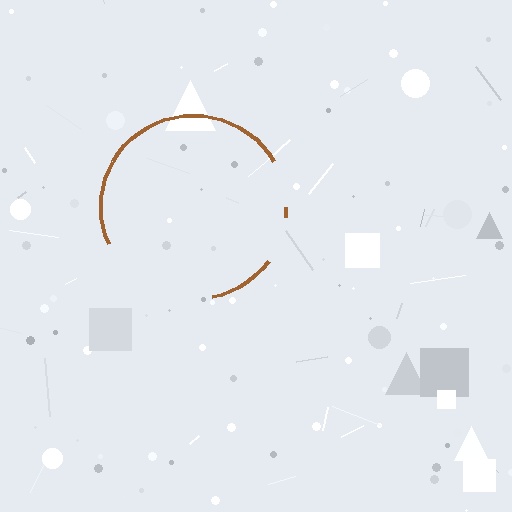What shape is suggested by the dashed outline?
The dashed outline suggests a circle.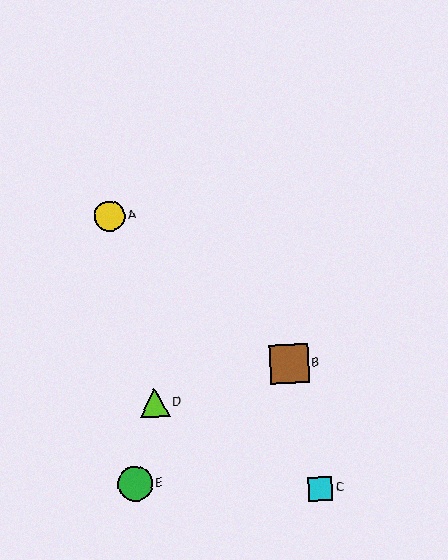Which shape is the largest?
The brown square (labeled B) is the largest.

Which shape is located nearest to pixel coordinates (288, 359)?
The brown square (labeled B) at (289, 364) is nearest to that location.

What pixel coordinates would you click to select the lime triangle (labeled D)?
Click at (155, 403) to select the lime triangle D.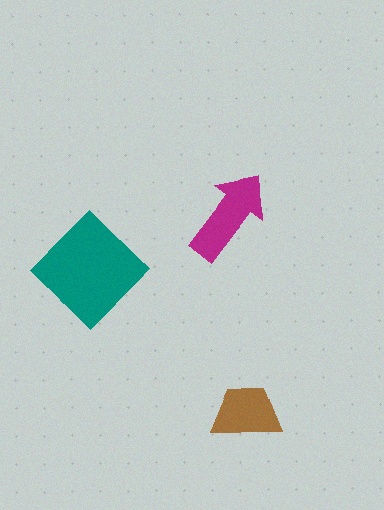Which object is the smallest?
The brown trapezoid.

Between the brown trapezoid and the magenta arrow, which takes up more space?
The magenta arrow.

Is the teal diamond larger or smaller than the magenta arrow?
Larger.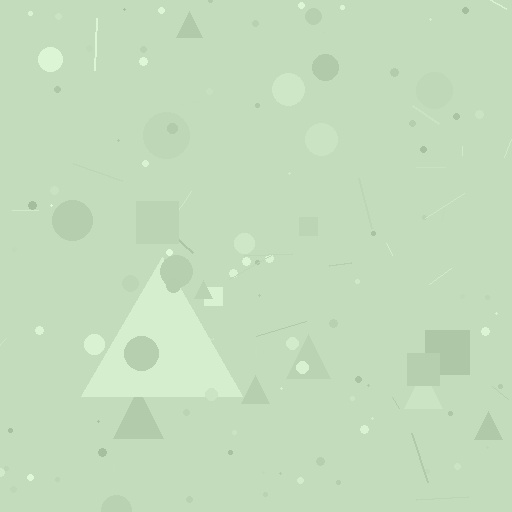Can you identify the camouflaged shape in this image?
The camouflaged shape is a triangle.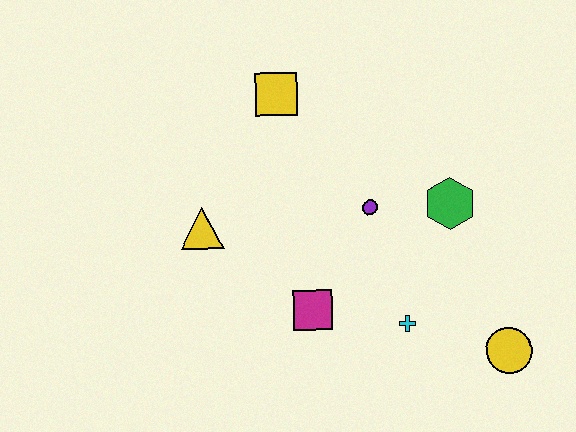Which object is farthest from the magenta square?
The yellow square is farthest from the magenta square.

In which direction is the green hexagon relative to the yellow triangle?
The green hexagon is to the right of the yellow triangle.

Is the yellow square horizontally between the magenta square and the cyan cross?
No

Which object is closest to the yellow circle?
The cyan cross is closest to the yellow circle.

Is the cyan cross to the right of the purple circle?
Yes